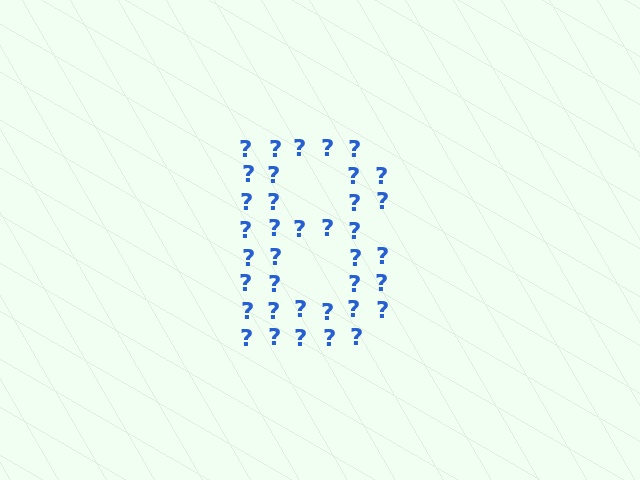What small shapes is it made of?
It is made of small question marks.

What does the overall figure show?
The overall figure shows the letter B.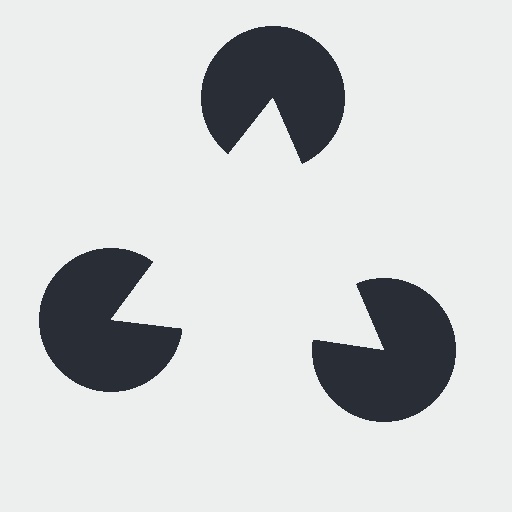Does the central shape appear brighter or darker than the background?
It typically appears slightly brighter than the background, even though no actual brightness change is drawn.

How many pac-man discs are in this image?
There are 3 — one at each vertex of the illusory triangle.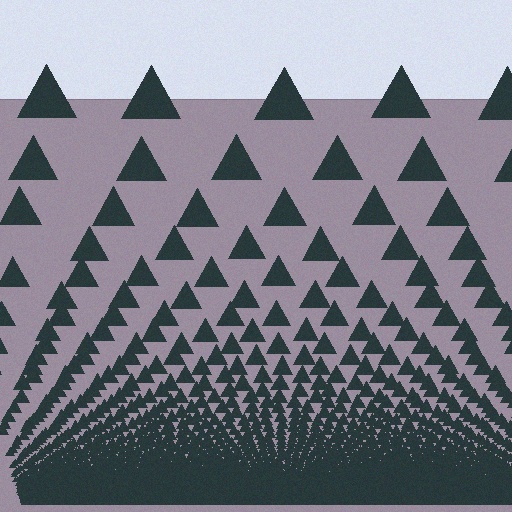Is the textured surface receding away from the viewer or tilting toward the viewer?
The surface appears to tilt toward the viewer. Texture elements get larger and sparser toward the top.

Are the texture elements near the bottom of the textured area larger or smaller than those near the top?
Smaller. The gradient is inverted — elements near the bottom are smaller and denser.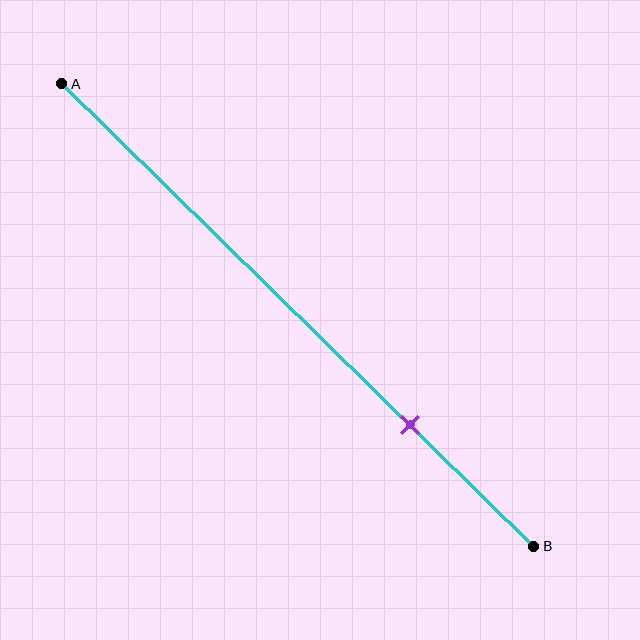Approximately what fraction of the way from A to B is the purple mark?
The purple mark is approximately 75% of the way from A to B.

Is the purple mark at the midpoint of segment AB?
No, the mark is at about 75% from A, not at the 50% midpoint.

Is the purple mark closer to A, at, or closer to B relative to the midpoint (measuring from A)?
The purple mark is closer to point B than the midpoint of segment AB.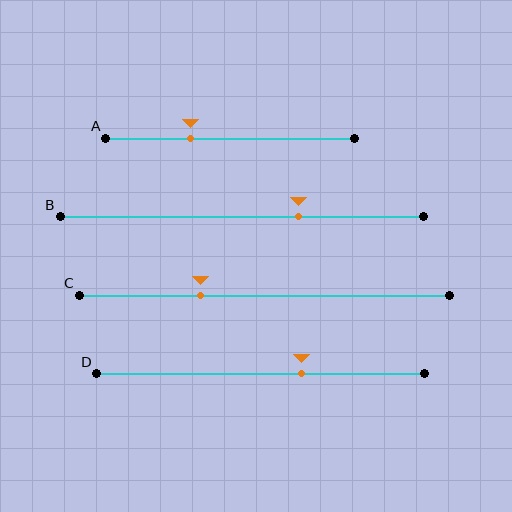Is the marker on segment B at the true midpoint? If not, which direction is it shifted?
No, the marker on segment B is shifted to the right by about 16% of the segment length.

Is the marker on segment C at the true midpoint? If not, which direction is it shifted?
No, the marker on segment C is shifted to the left by about 17% of the segment length.